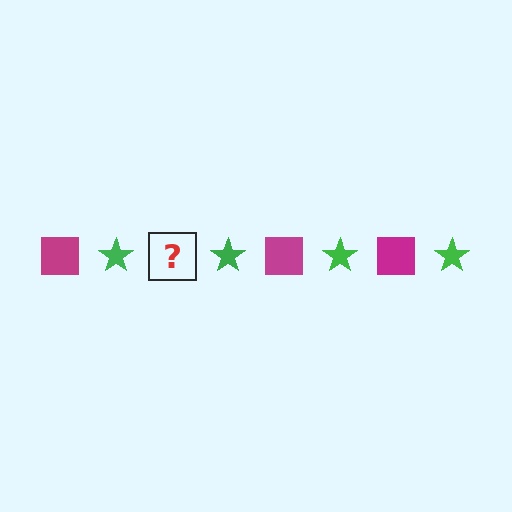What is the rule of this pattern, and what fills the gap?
The rule is that the pattern alternates between magenta square and green star. The gap should be filled with a magenta square.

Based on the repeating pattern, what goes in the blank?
The blank should be a magenta square.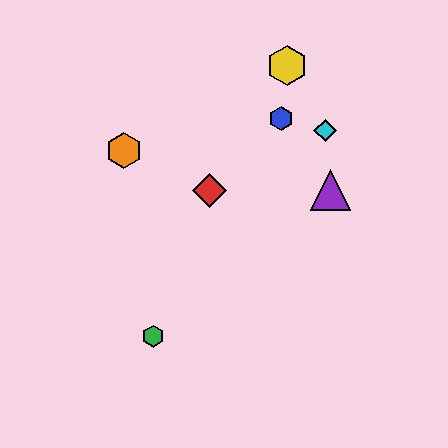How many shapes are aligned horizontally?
2 shapes (the red diamond, the purple triangle) are aligned horizontally.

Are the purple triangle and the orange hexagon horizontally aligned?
No, the purple triangle is at y≈190 and the orange hexagon is at y≈150.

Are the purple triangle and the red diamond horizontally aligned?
Yes, both are at y≈190.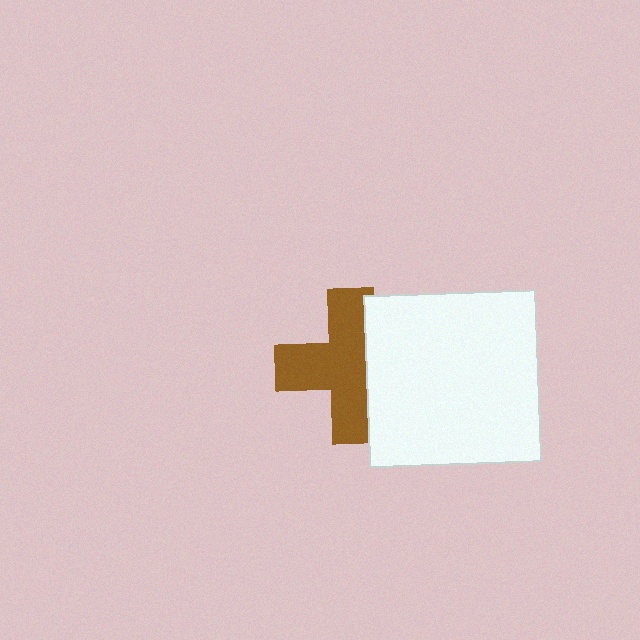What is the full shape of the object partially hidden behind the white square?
The partially hidden object is a brown cross.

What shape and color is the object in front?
The object in front is a white square.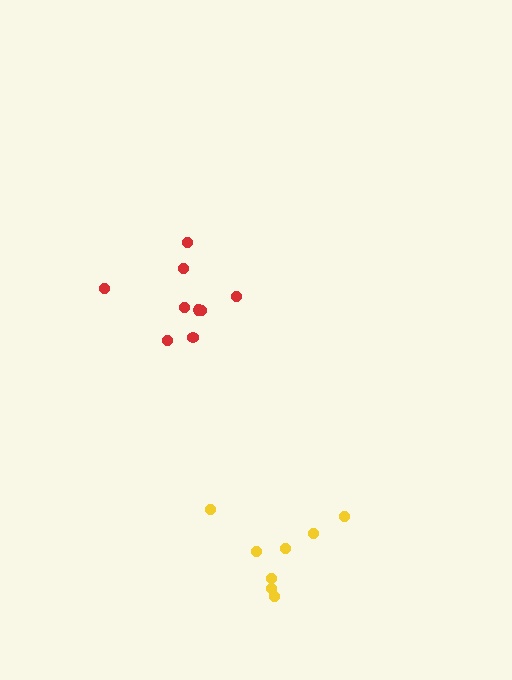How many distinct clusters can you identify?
There are 2 distinct clusters.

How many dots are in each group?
Group 1: 9 dots, Group 2: 8 dots (17 total).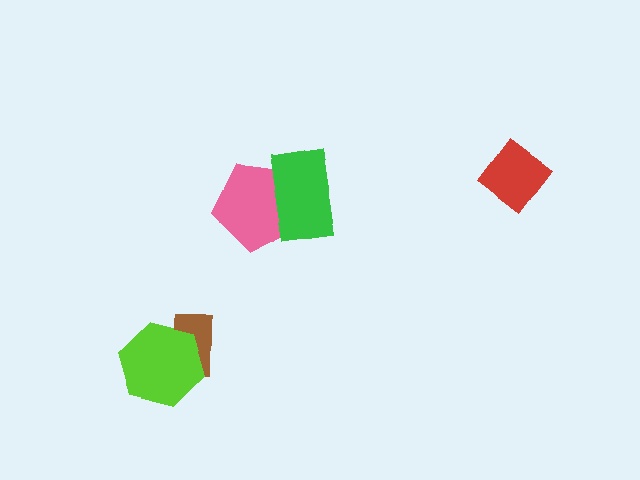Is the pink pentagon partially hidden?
Yes, it is partially covered by another shape.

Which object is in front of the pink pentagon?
The green rectangle is in front of the pink pentagon.